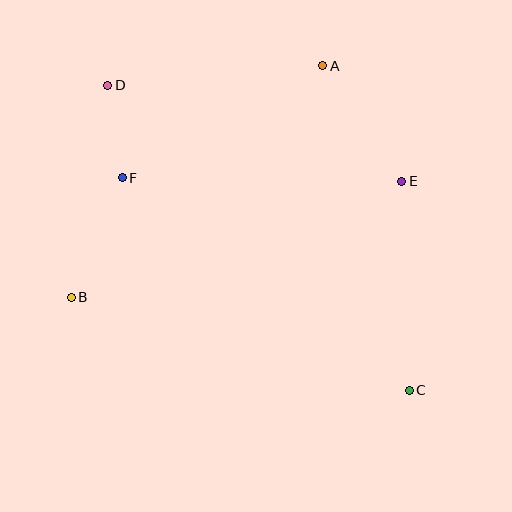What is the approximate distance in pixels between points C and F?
The distance between C and F is approximately 357 pixels.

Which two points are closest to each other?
Points D and F are closest to each other.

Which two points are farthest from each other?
Points C and D are farthest from each other.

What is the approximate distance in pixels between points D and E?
The distance between D and E is approximately 310 pixels.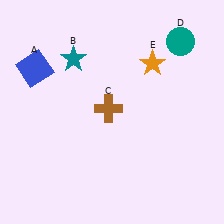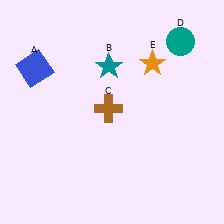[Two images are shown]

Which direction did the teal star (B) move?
The teal star (B) moved right.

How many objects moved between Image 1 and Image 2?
1 object moved between the two images.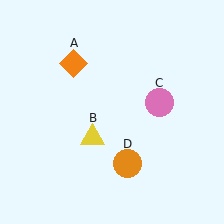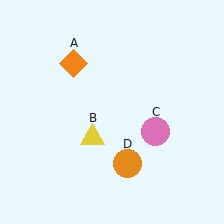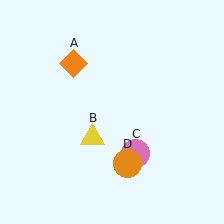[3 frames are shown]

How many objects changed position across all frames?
1 object changed position: pink circle (object C).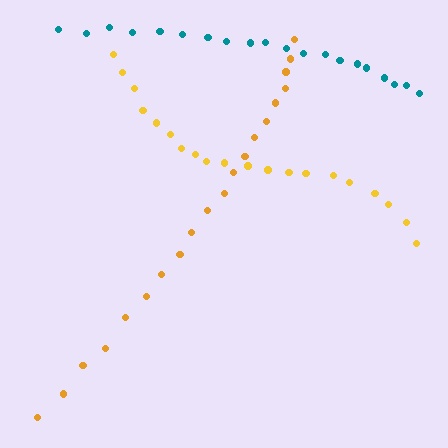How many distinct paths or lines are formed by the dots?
There are 3 distinct paths.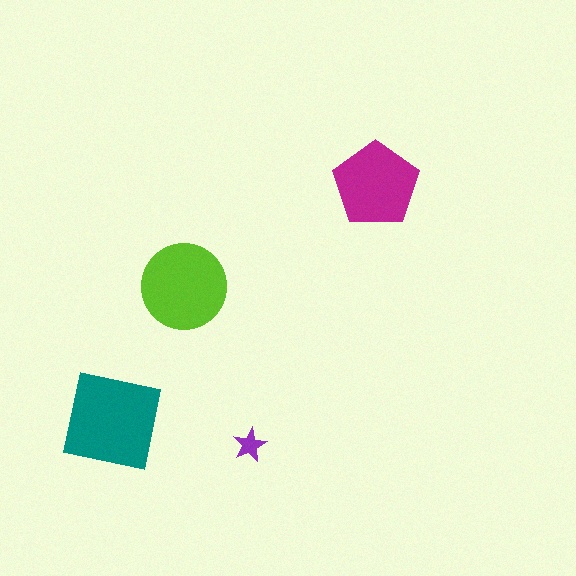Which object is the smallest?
The purple star.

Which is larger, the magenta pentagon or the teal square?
The teal square.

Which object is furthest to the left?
The teal square is leftmost.